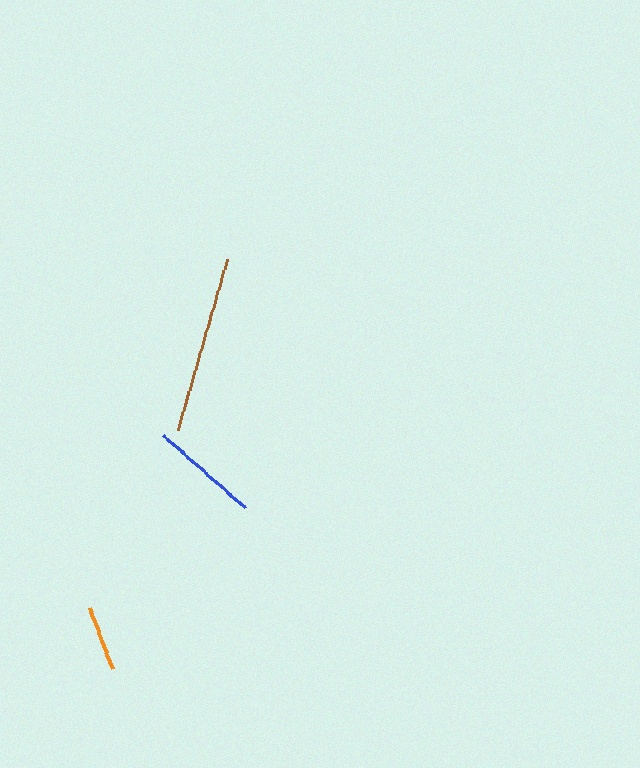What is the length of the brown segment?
The brown segment is approximately 178 pixels long.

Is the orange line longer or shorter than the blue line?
The blue line is longer than the orange line.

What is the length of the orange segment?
The orange segment is approximately 66 pixels long.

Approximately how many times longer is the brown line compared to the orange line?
The brown line is approximately 2.7 times the length of the orange line.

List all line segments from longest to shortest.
From longest to shortest: brown, blue, orange.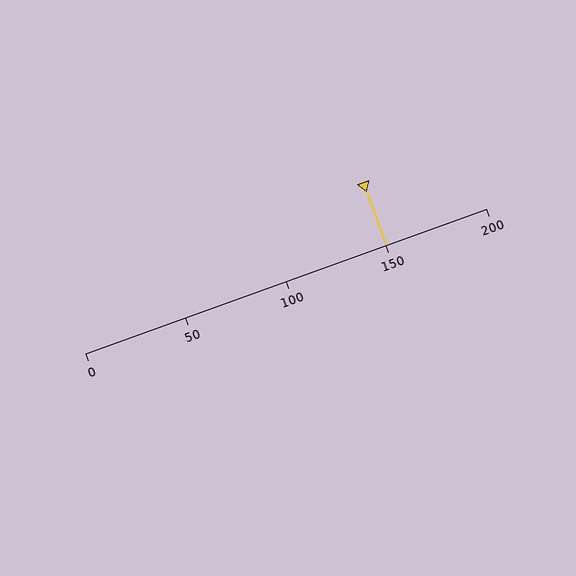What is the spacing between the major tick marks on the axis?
The major ticks are spaced 50 apart.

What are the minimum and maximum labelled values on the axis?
The axis runs from 0 to 200.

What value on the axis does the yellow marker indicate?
The marker indicates approximately 150.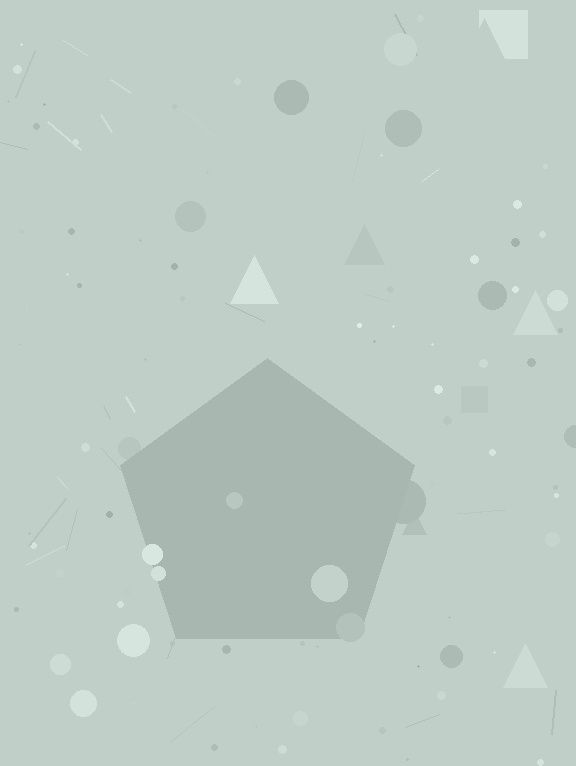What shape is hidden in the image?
A pentagon is hidden in the image.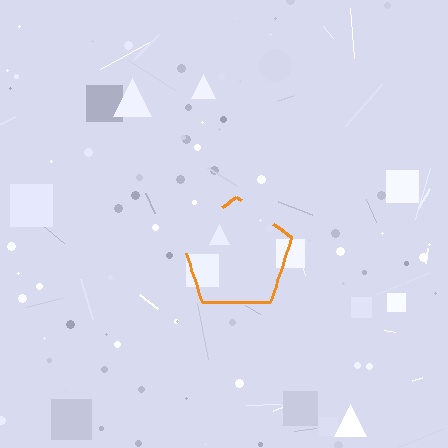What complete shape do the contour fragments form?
The contour fragments form a pentagon.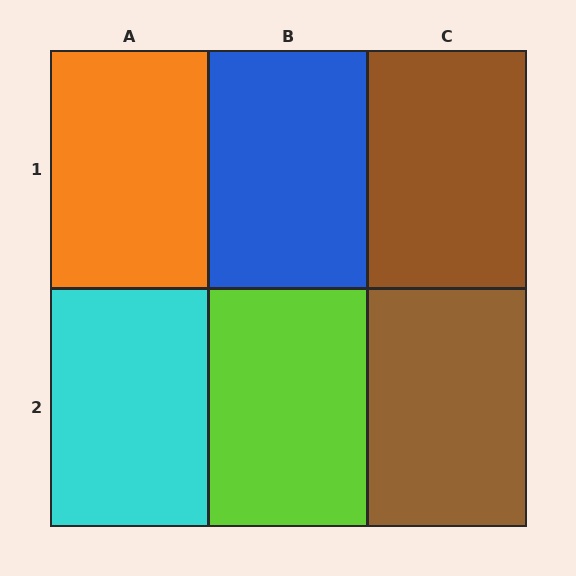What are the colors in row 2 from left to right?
Cyan, lime, brown.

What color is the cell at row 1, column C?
Brown.